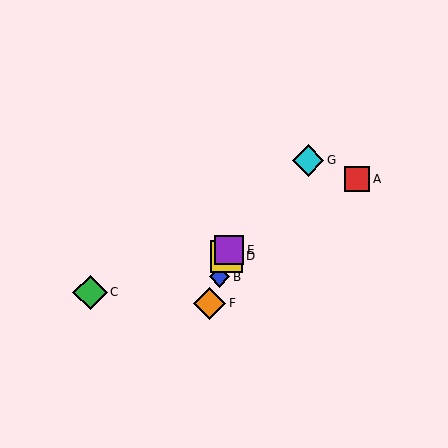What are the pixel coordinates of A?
Object A is at (357, 179).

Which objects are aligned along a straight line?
Objects B, D, E, F are aligned along a straight line.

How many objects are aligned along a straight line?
4 objects (B, D, E, F) are aligned along a straight line.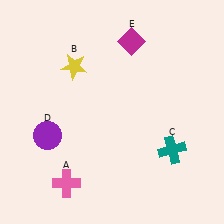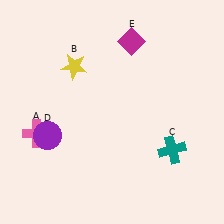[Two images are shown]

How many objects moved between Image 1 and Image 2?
1 object moved between the two images.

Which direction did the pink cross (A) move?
The pink cross (A) moved up.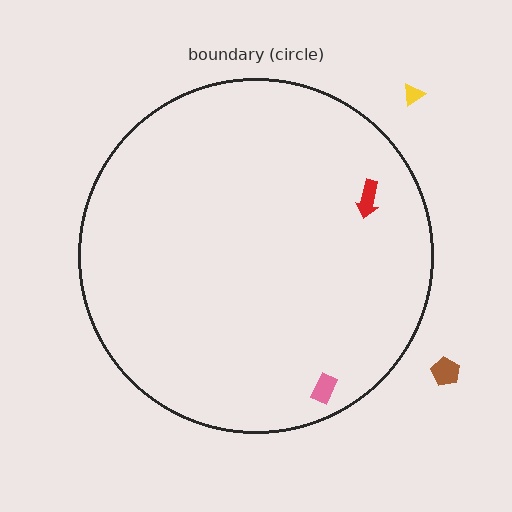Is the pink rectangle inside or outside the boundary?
Inside.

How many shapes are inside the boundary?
2 inside, 2 outside.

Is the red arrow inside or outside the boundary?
Inside.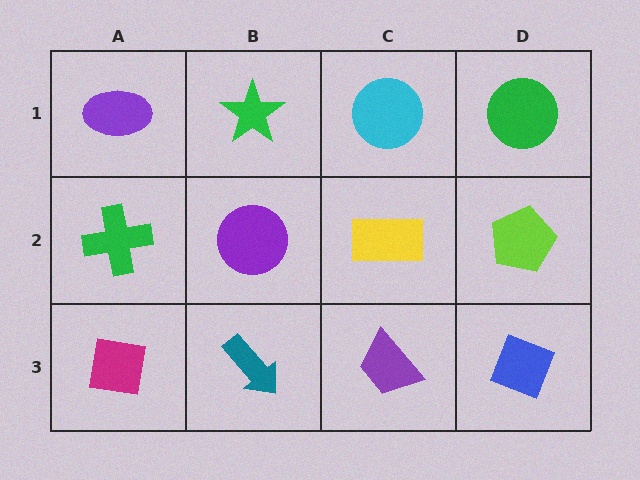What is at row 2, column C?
A yellow rectangle.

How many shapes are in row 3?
4 shapes.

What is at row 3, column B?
A teal arrow.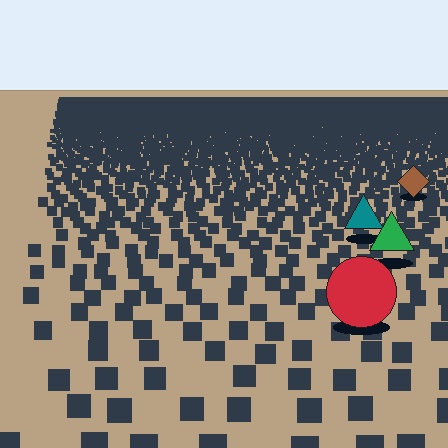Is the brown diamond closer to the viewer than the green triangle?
No. The green triangle is closer — you can tell from the texture gradient: the ground texture is coarser near it.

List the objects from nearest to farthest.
From nearest to farthest: the red circle, the green triangle, the teal triangle, the brown diamond.